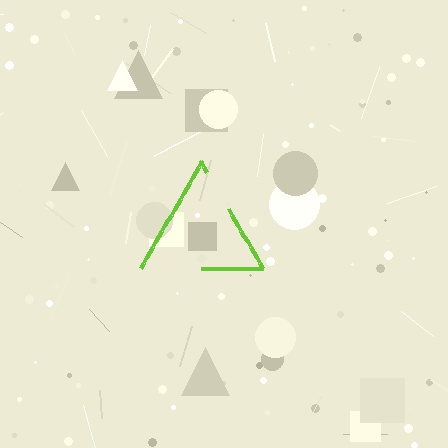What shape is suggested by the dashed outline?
The dashed outline suggests a triangle.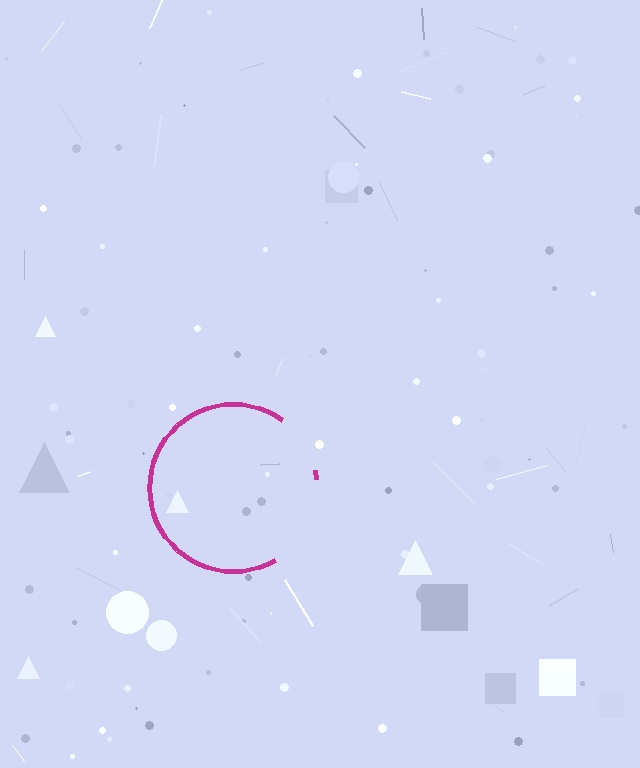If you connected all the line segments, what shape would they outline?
They would outline a circle.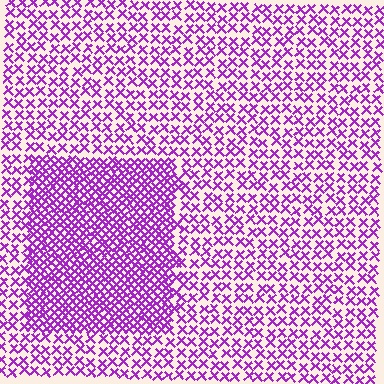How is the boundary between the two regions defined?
The boundary is defined by a change in element density (approximately 2.2x ratio). All elements are the same color, size, and shape.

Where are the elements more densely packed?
The elements are more densely packed inside the rectangle boundary.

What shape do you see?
I see a rectangle.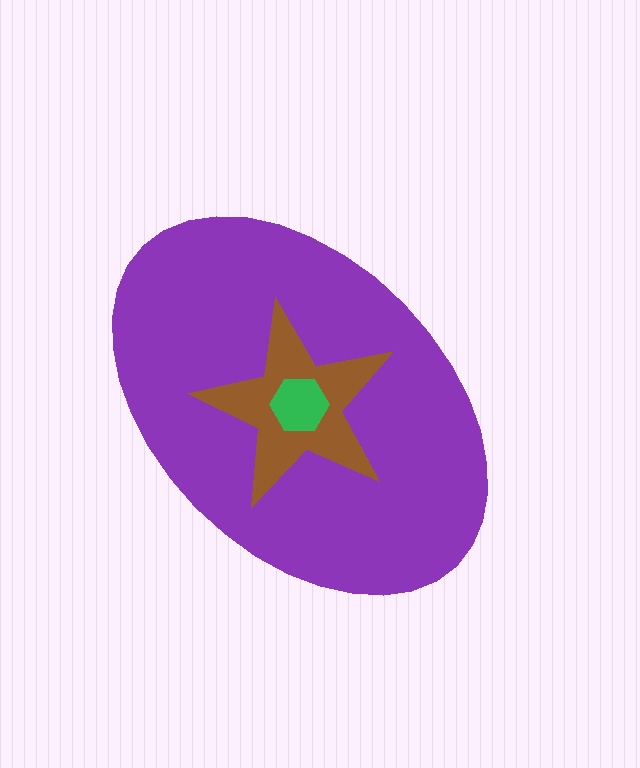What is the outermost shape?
The purple ellipse.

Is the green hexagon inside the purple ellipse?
Yes.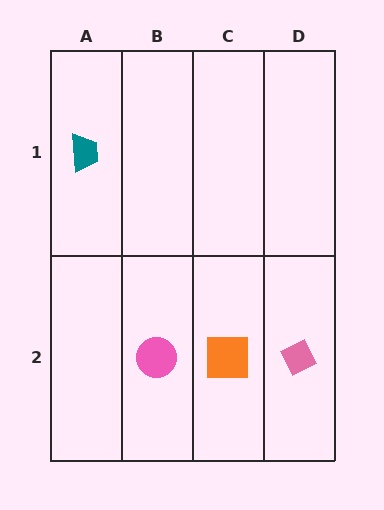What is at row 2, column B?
A pink circle.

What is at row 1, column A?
A teal trapezoid.